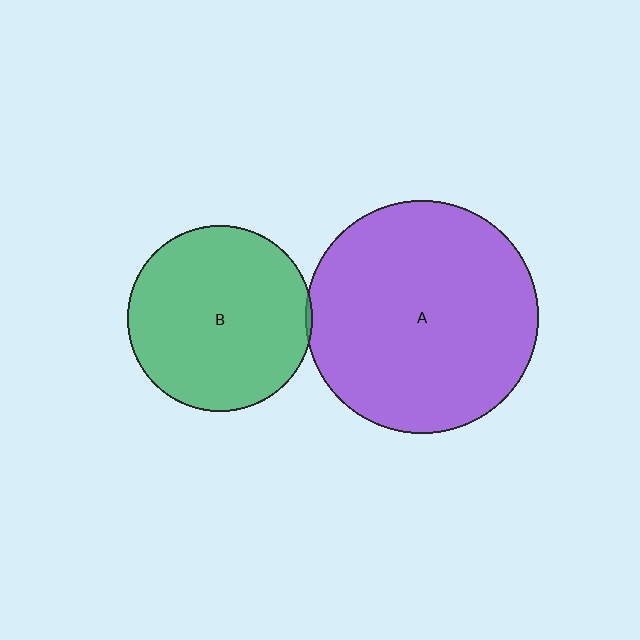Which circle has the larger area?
Circle A (purple).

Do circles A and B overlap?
Yes.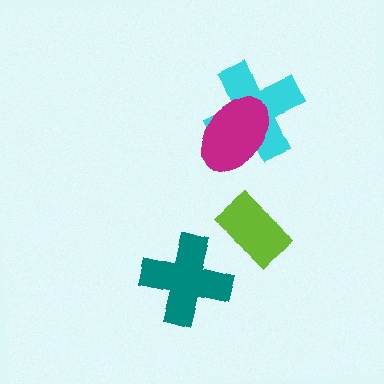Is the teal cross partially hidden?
No, no other shape covers it.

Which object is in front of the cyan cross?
The magenta ellipse is in front of the cyan cross.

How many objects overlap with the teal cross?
0 objects overlap with the teal cross.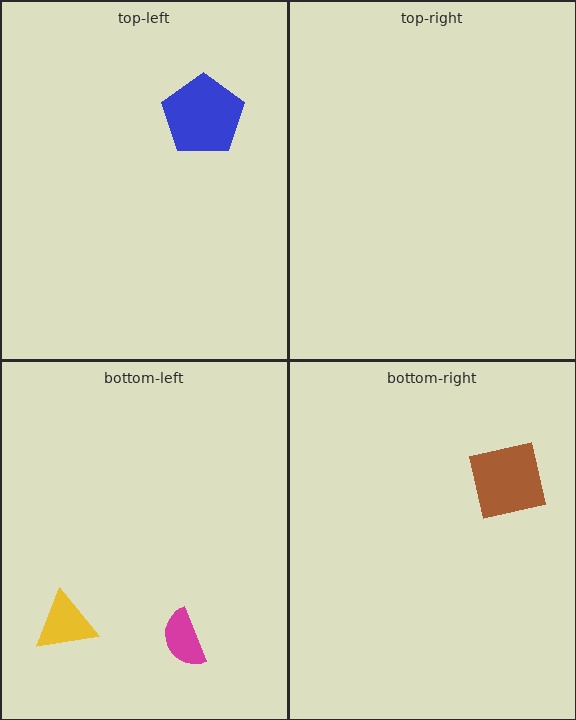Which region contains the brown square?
The bottom-right region.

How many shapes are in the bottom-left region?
2.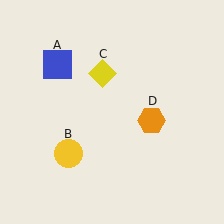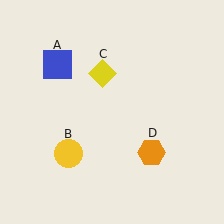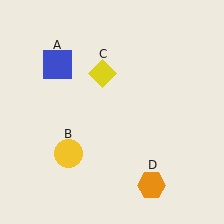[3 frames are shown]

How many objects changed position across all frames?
1 object changed position: orange hexagon (object D).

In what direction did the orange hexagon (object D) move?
The orange hexagon (object D) moved down.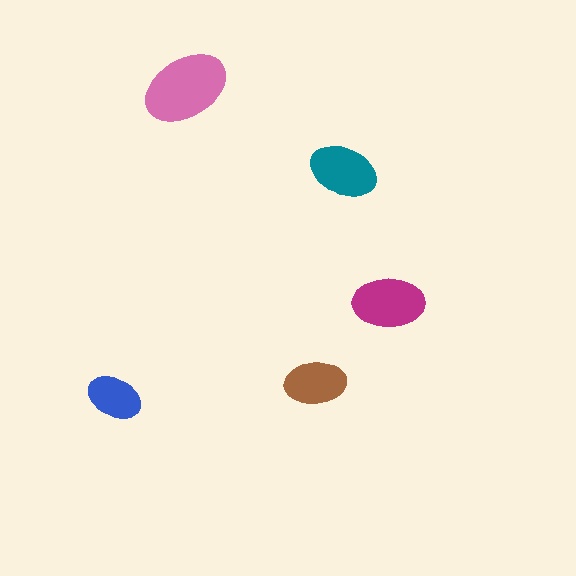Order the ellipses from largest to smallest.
the pink one, the magenta one, the teal one, the brown one, the blue one.